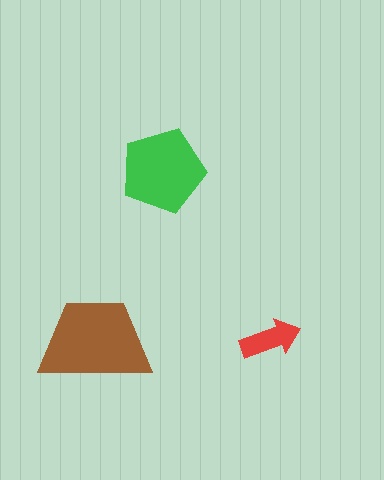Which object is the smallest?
The red arrow.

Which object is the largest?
The brown trapezoid.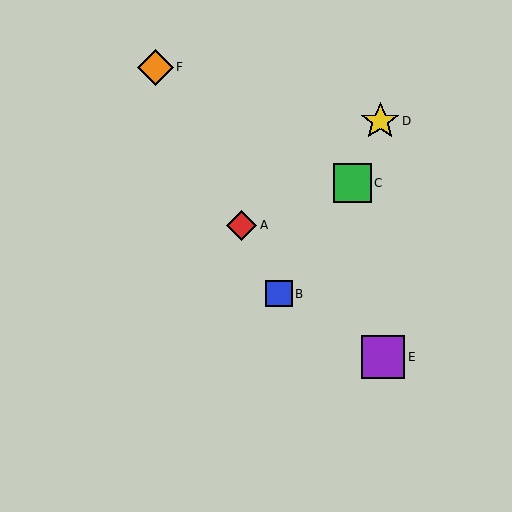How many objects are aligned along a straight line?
3 objects (A, B, F) are aligned along a straight line.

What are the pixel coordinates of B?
Object B is at (279, 294).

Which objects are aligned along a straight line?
Objects A, B, F are aligned along a straight line.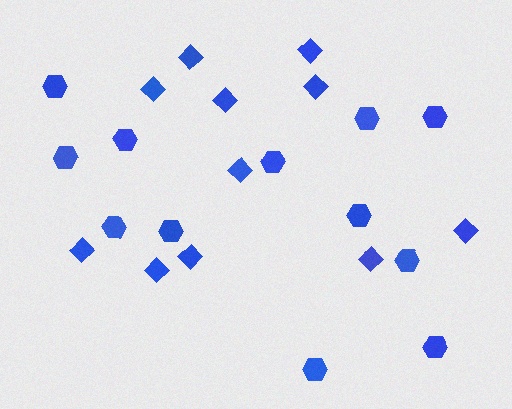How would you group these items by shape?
There are 2 groups: one group of hexagons (12) and one group of diamonds (11).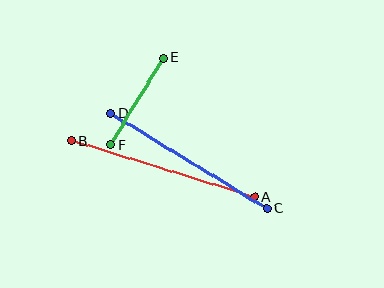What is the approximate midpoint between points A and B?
The midpoint is at approximately (163, 169) pixels.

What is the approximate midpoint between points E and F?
The midpoint is at approximately (137, 101) pixels.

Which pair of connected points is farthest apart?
Points A and B are farthest apart.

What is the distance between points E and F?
The distance is approximately 102 pixels.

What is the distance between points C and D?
The distance is approximately 183 pixels.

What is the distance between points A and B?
The distance is approximately 192 pixels.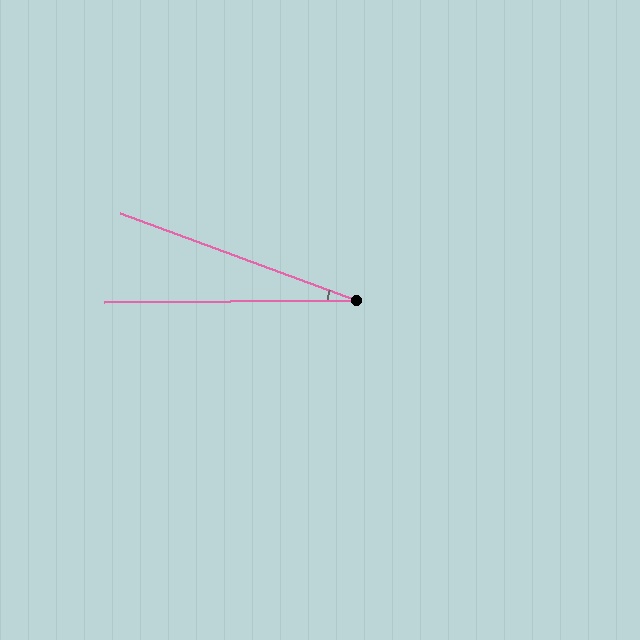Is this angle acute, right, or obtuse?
It is acute.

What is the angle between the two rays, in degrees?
Approximately 21 degrees.